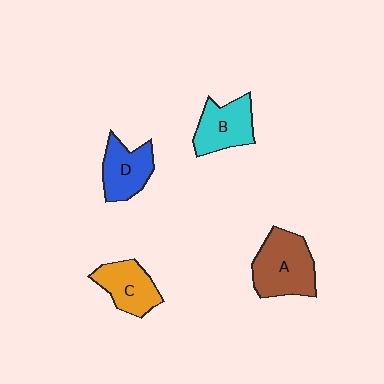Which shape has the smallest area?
Shape D (blue).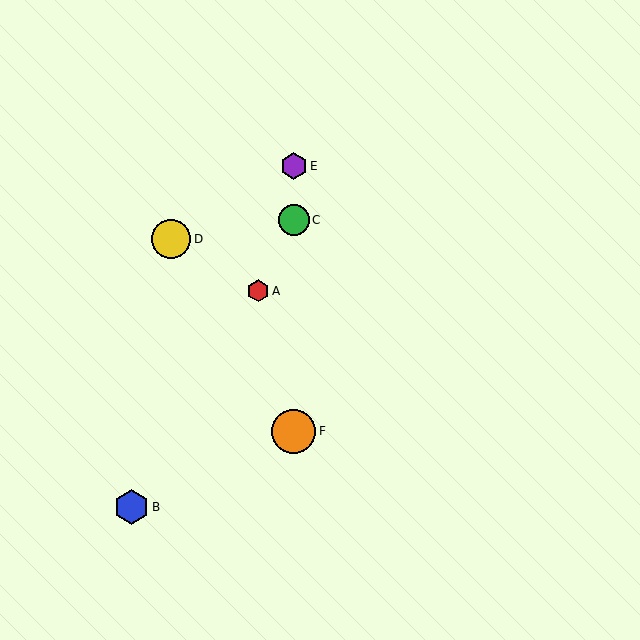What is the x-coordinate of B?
Object B is at x≈132.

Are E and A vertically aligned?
No, E is at x≈294 and A is at x≈258.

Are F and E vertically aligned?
Yes, both are at x≈294.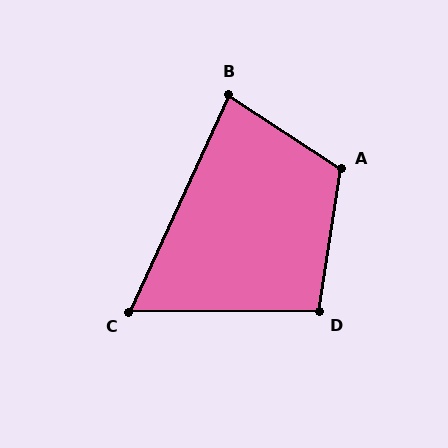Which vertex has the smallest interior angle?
C, at approximately 65 degrees.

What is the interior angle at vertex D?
Approximately 99 degrees (obtuse).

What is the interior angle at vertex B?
Approximately 81 degrees (acute).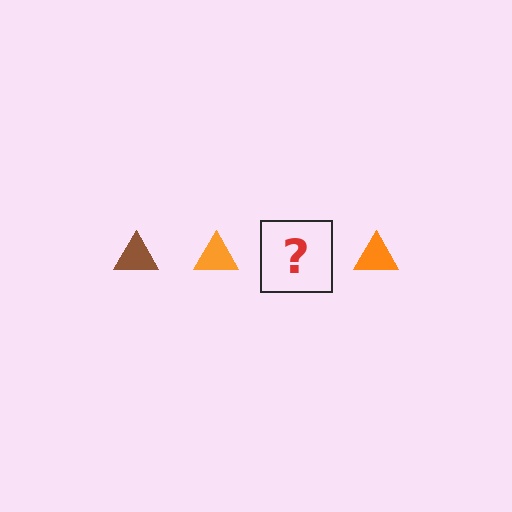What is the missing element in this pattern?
The missing element is a brown triangle.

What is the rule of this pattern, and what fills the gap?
The rule is that the pattern cycles through brown, orange triangles. The gap should be filled with a brown triangle.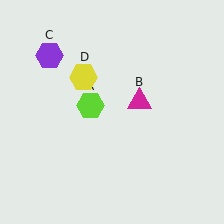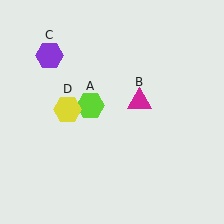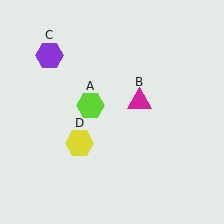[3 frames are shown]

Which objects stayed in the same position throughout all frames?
Lime hexagon (object A) and magenta triangle (object B) and purple hexagon (object C) remained stationary.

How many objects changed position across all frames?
1 object changed position: yellow hexagon (object D).